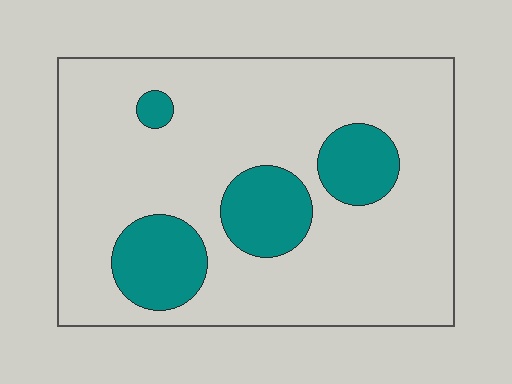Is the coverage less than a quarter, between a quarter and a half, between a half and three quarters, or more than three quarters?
Less than a quarter.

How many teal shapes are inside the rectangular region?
4.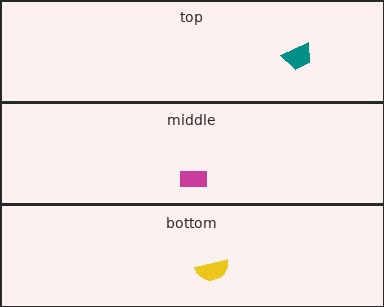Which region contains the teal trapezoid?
The top region.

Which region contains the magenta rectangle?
The middle region.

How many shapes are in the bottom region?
1.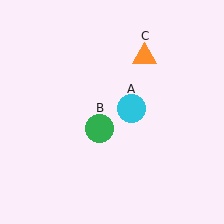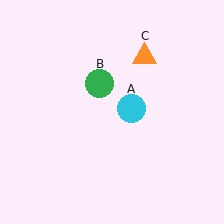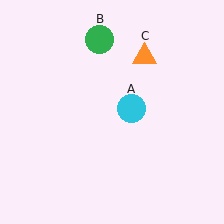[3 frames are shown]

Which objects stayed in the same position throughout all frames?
Cyan circle (object A) and orange triangle (object C) remained stationary.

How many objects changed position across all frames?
1 object changed position: green circle (object B).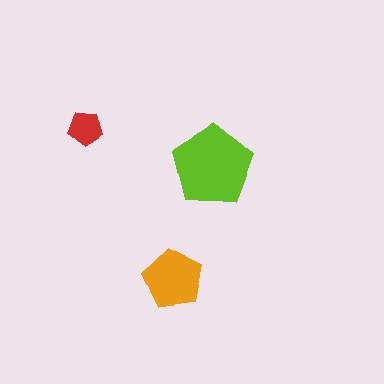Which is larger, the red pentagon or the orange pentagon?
The orange one.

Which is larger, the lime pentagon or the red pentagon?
The lime one.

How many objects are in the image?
There are 3 objects in the image.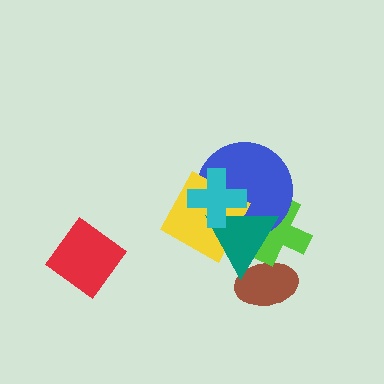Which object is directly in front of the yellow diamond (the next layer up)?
The teal triangle is directly in front of the yellow diamond.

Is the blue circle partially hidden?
Yes, it is partially covered by another shape.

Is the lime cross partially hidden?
Yes, it is partially covered by another shape.